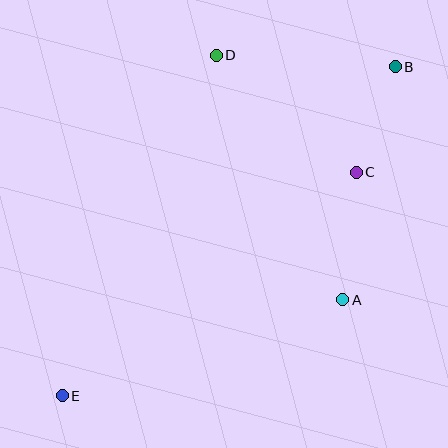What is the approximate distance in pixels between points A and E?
The distance between A and E is approximately 296 pixels.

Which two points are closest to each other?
Points B and C are closest to each other.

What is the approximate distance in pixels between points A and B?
The distance between A and B is approximately 239 pixels.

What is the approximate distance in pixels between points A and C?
The distance between A and C is approximately 129 pixels.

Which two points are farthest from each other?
Points B and E are farthest from each other.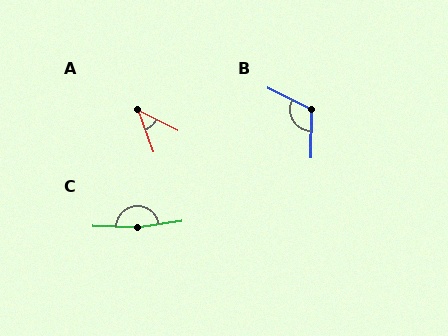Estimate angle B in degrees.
Approximately 115 degrees.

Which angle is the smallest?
A, at approximately 42 degrees.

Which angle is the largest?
C, at approximately 170 degrees.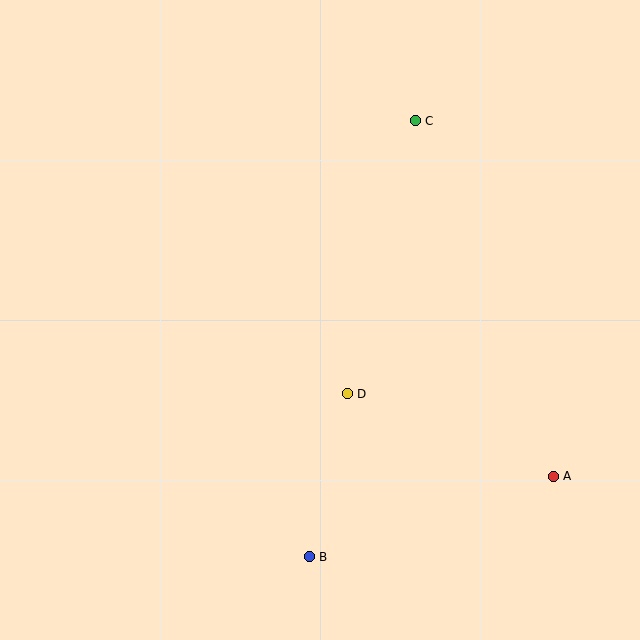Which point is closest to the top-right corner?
Point C is closest to the top-right corner.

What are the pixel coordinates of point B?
Point B is at (309, 557).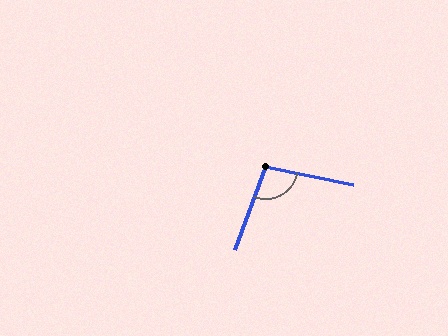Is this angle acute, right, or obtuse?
It is obtuse.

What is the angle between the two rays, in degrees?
Approximately 99 degrees.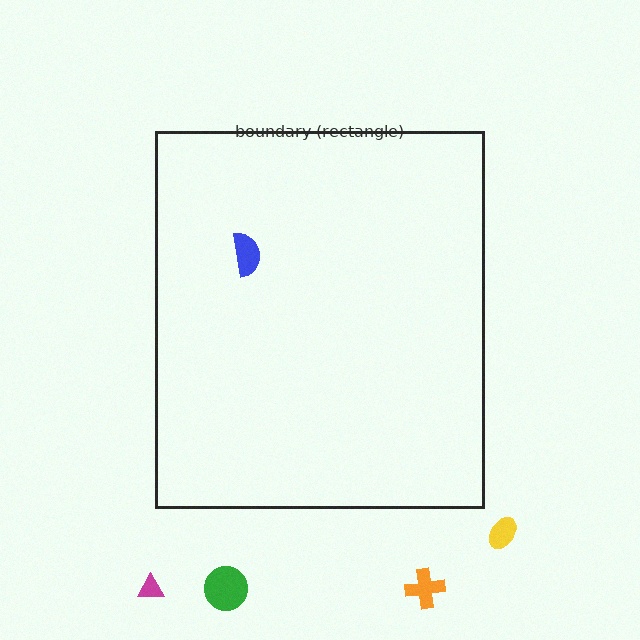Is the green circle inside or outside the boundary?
Outside.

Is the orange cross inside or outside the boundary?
Outside.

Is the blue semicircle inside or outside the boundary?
Inside.